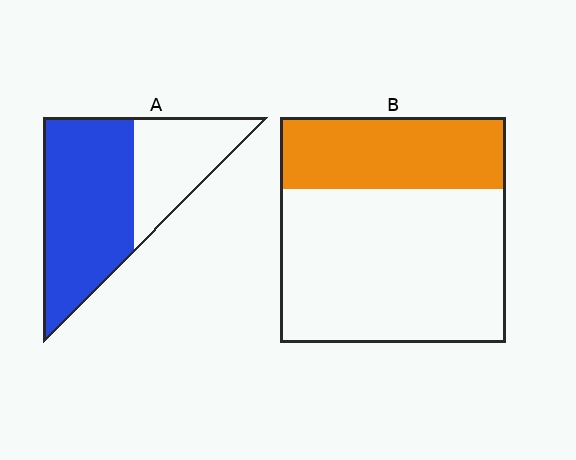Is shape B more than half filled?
No.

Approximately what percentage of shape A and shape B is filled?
A is approximately 65% and B is approximately 30%.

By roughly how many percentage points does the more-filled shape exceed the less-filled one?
By roughly 35 percentage points (A over B).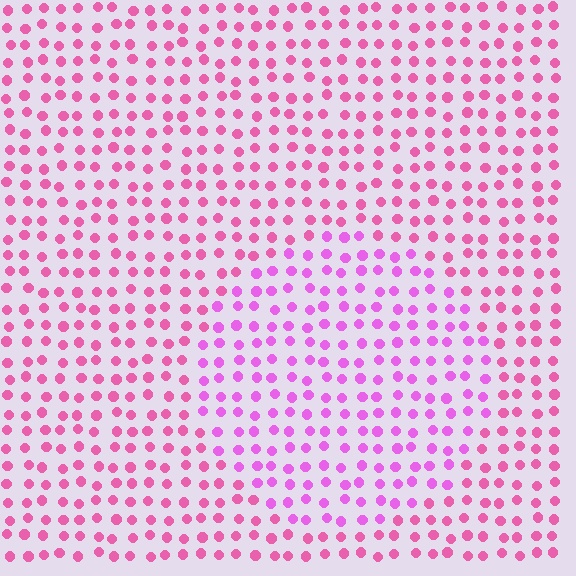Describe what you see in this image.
The image is filled with small pink elements in a uniform arrangement. A circle-shaped region is visible where the elements are tinted to a slightly different hue, forming a subtle color boundary.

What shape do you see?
I see a circle.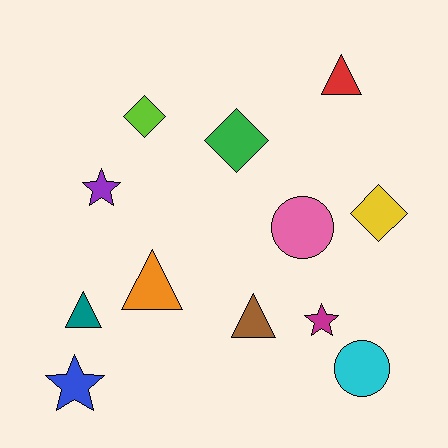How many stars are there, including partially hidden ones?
There are 3 stars.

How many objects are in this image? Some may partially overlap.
There are 12 objects.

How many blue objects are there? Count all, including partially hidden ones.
There is 1 blue object.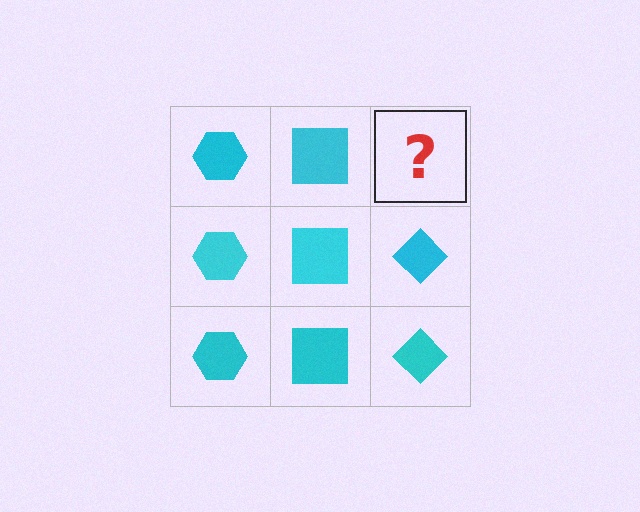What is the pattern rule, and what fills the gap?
The rule is that each column has a consistent shape. The gap should be filled with a cyan diamond.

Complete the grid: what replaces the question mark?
The question mark should be replaced with a cyan diamond.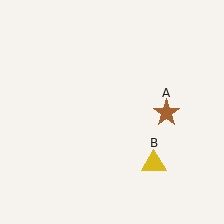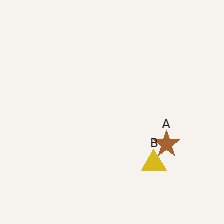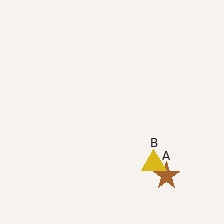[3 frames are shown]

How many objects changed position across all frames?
1 object changed position: brown star (object A).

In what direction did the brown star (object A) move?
The brown star (object A) moved down.